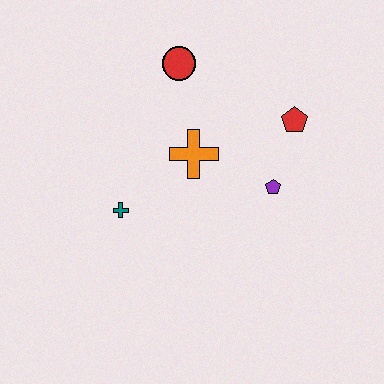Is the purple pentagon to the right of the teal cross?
Yes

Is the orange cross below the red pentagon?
Yes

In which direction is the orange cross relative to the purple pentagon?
The orange cross is to the left of the purple pentagon.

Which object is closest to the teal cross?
The orange cross is closest to the teal cross.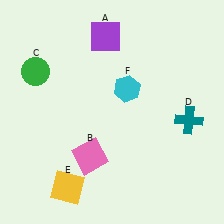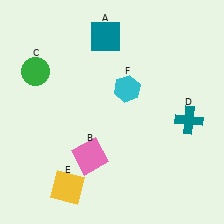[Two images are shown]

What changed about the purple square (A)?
In Image 1, A is purple. In Image 2, it changed to teal.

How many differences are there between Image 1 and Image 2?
There is 1 difference between the two images.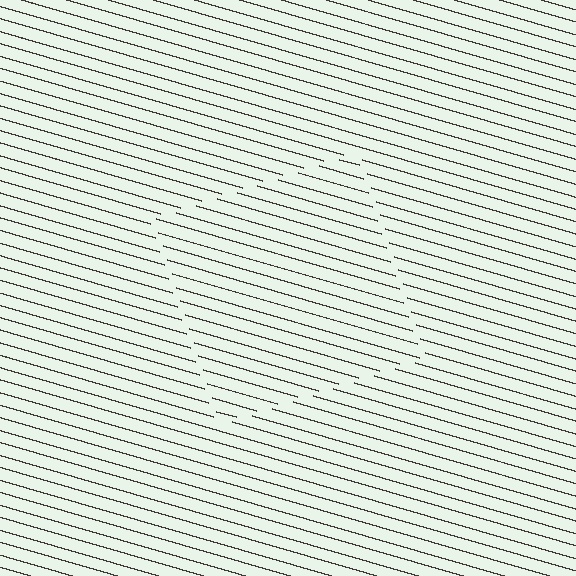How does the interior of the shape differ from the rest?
The interior of the shape contains the same grating, shifted by half a period — the contour is defined by the phase discontinuity where line-ends from the inner and outer gratings abut.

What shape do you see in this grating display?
An illusory square. The interior of the shape contains the same grating, shifted by half a period — the contour is defined by the phase discontinuity where line-ends from the inner and outer gratings abut.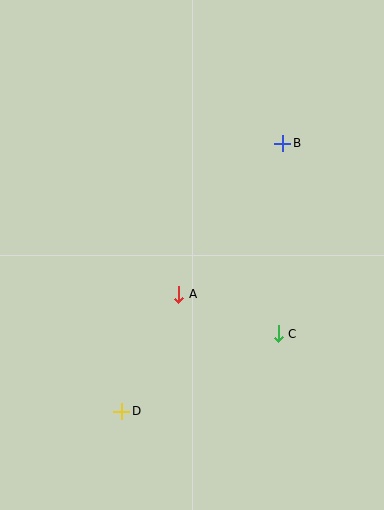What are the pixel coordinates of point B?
Point B is at (283, 143).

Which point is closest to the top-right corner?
Point B is closest to the top-right corner.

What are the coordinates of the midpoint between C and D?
The midpoint between C and D is at (200, 372).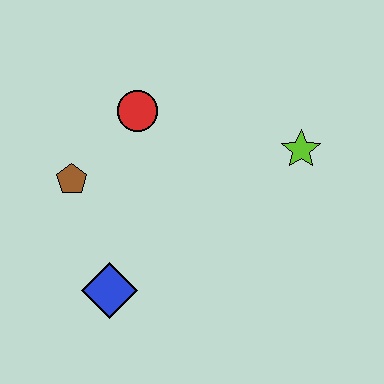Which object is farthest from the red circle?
The blue diamond is farthest from the red circle.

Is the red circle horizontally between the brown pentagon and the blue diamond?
No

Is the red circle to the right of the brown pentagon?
Yes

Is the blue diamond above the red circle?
No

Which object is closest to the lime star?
The red circle is closest to the lime star.